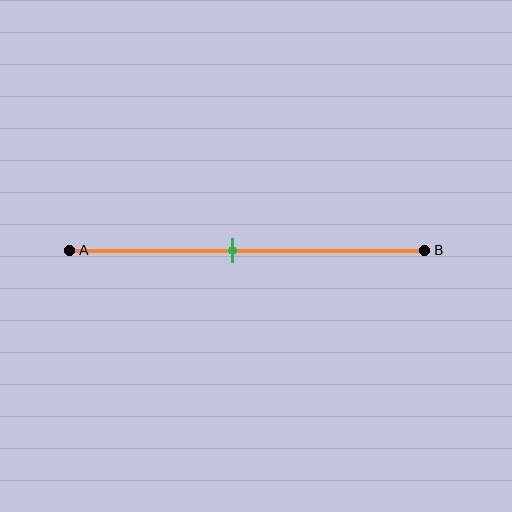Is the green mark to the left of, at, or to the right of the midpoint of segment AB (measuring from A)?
The green mark is to the left of the midpoint of segment AB.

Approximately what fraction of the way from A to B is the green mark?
The green mark is approximately 45% of the way from A to B.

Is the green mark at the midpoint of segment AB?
No, the mark is at about 45% from A, not at the 50% midpoint.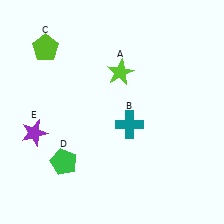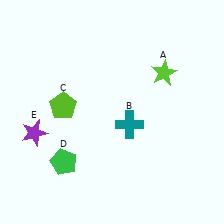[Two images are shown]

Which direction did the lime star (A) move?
The lime star (A) moved right.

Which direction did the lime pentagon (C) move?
The lime pentagon (C) moved down.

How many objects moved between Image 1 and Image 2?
2 objects moved between the two images.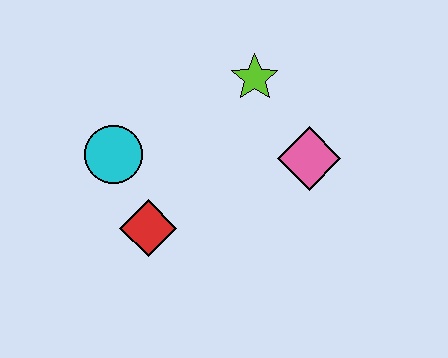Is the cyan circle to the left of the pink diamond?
Yes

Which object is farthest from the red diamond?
The lime star is farthest from the red diamond.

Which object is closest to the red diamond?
The cyan circle is closest to the red diamond.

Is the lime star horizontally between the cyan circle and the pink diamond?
Yes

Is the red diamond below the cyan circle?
Yes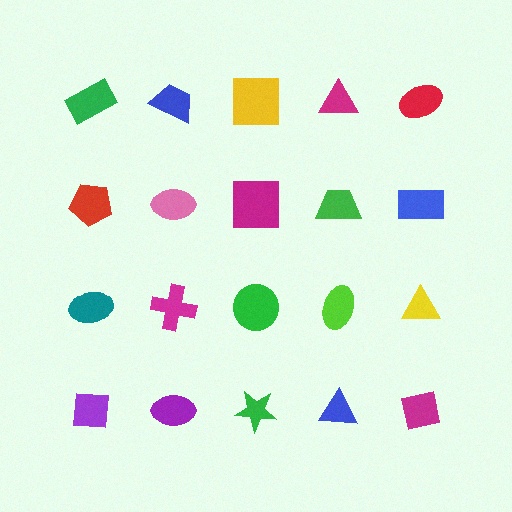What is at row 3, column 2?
A magenta cross.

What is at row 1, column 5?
A red ellipse.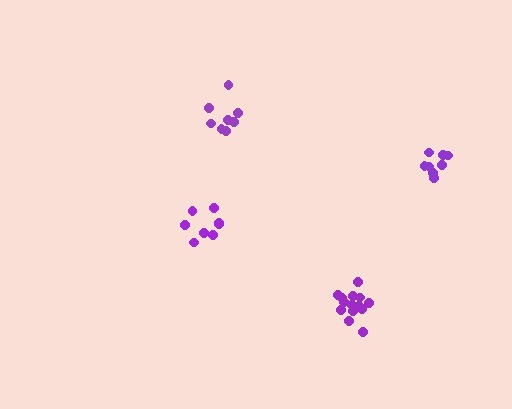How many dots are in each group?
Group 1: 8 dots, Group 2: 14 dots, Group 3: 8 dots, Group 4: 8 dots (38 total).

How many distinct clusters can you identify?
There are 4 distinct clusters.